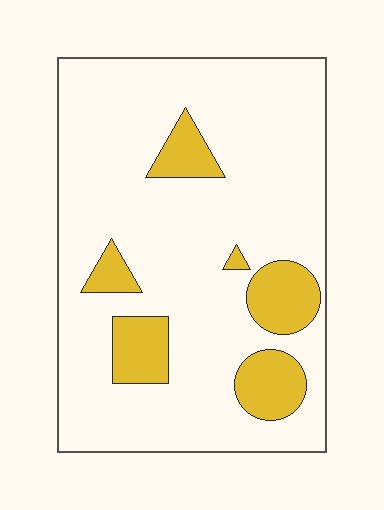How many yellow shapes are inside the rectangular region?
6.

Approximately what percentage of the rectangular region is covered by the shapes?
Approximately 15%.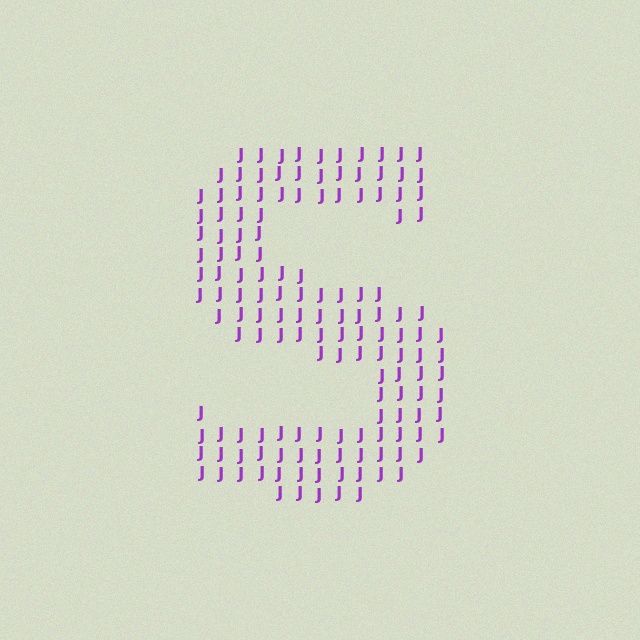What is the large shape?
The large shape is the letter S.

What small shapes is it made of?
It is made of small letter J's.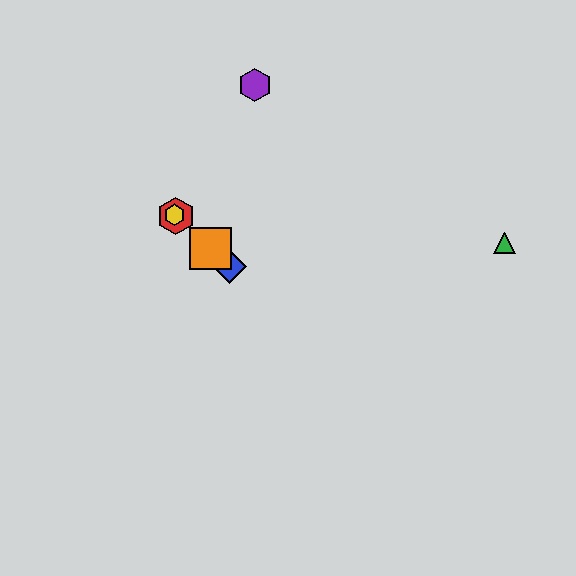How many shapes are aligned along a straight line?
4 shapes (the red hexagon, the blue diamond, the yellow hexagon, the orange square) are aligned along a straight line.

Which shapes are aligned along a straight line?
The red hexagon, the blue diamond, the yellow hexagon, the orange square are aligned along a straight line.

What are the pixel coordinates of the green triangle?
The green triangle is at (504, 243).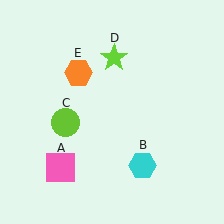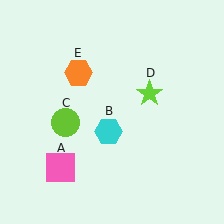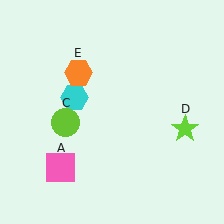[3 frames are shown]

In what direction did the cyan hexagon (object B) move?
The cyan hexagon (object B) moved up and to the left.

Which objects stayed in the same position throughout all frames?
Pink square (object A) and lime circle (object C) and orange hexagon (object E) remained stationary.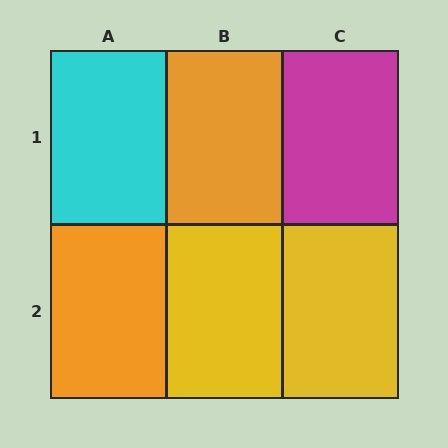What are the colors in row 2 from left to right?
Orange, yellow, yellow.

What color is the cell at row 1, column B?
Orange.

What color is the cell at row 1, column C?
Magenta.